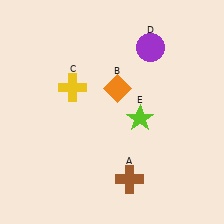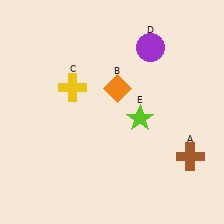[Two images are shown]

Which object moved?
The brown cross (A) moved right.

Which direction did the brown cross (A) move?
The brown cross (A) moved right.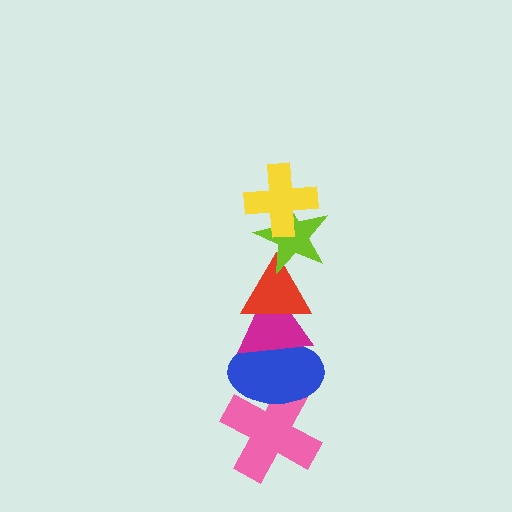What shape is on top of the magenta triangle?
The red triangle is on top of the magenta triangle.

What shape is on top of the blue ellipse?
The magenta triangle is on top of the blue ellipse.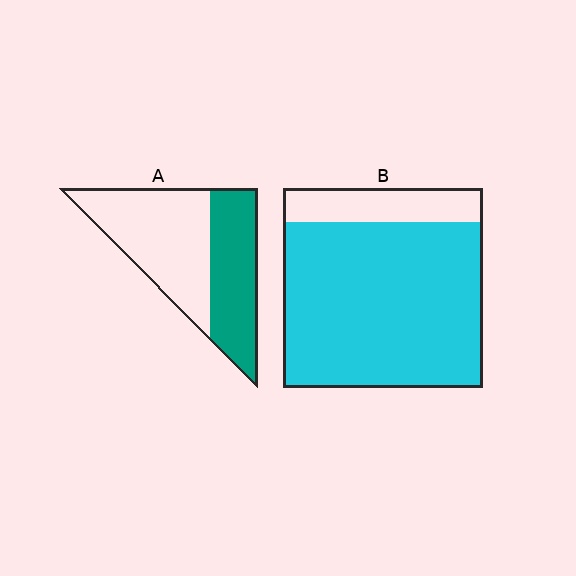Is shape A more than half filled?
No.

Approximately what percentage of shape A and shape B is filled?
A is approximately 40% and B is approximately 85%.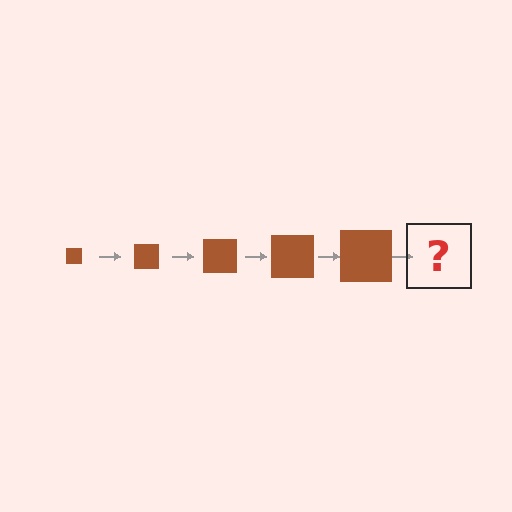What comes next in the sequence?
The next element should be a brown square, larger than the previous one.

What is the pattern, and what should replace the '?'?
The pattern is that the square gets progressively larger each step. The '?' should be a brown square, larger than the previous one.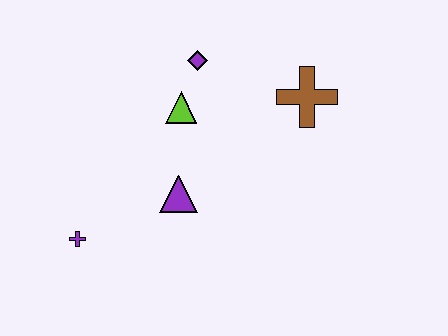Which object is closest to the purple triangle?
The lime triangle is closest to the purple triangle.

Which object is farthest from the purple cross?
The brown cross is farthest from the purple cross.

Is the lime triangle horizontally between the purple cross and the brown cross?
Yes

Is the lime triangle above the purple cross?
Yes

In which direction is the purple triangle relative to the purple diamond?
The purple triangle is below the purple diamond.